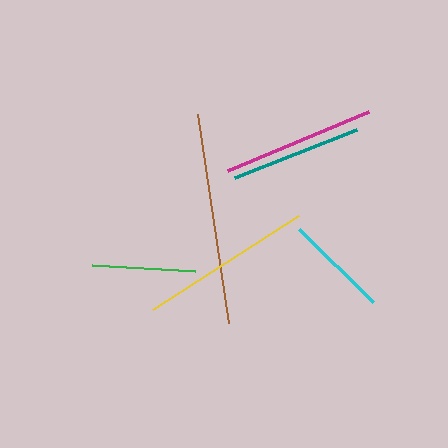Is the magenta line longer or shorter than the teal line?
The magenta line is longer than the teal line.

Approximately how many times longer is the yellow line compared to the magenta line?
The yellow line is approximately 1.1 times the length of the magenta line.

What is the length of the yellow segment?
The yellow segment is approximately 173 pixels long.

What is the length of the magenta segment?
The magenta segment is approximately 153 pixels long.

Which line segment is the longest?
The brown line is the longest at approximately 212 pixels.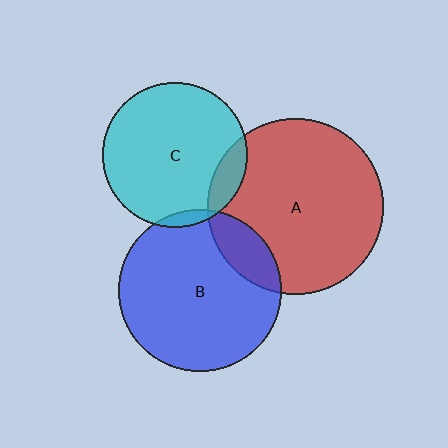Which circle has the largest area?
Circle A (red).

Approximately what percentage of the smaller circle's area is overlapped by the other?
Approximately 5%.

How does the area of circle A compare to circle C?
Approximately 1.5 times.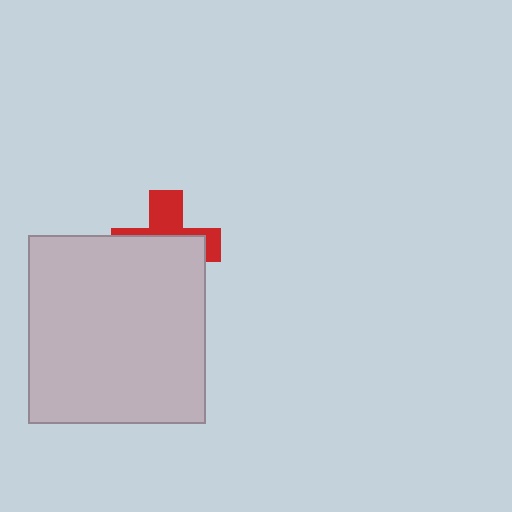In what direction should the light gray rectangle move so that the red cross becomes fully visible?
The light gray rectangle should move down. That is the shortest direction to clear the overlap and leave the red cross fully visible.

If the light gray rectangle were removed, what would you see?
You would see the complete red cross.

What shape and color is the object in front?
The object in front is a light gray rectangle.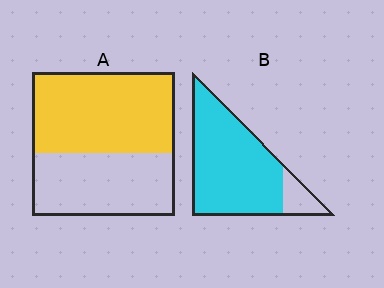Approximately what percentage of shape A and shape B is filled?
A is approximately 55% and B is approximately 85%.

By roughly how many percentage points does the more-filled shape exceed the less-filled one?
By roughly 30 percentage points (B over A).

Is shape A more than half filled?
Yes.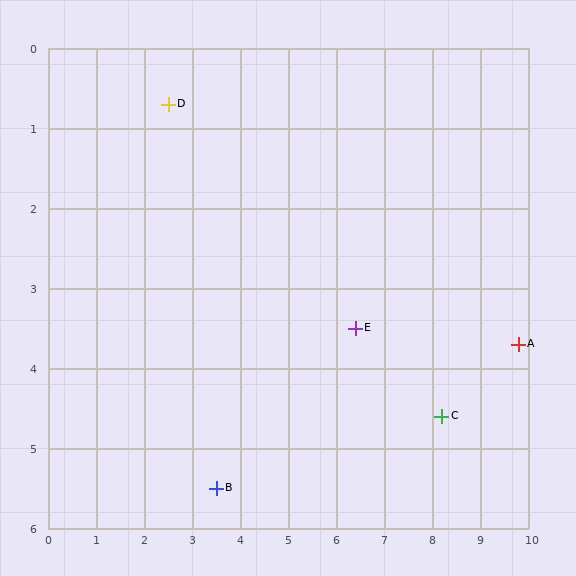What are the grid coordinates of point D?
Point D is at approximately (2.5, 0.7).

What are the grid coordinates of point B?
Point B is at approximately (3.5, 5.5).